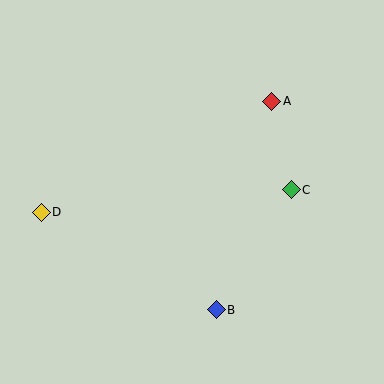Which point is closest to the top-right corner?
Point A is closest to the top-right corner.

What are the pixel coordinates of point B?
Point B is at (216, 310).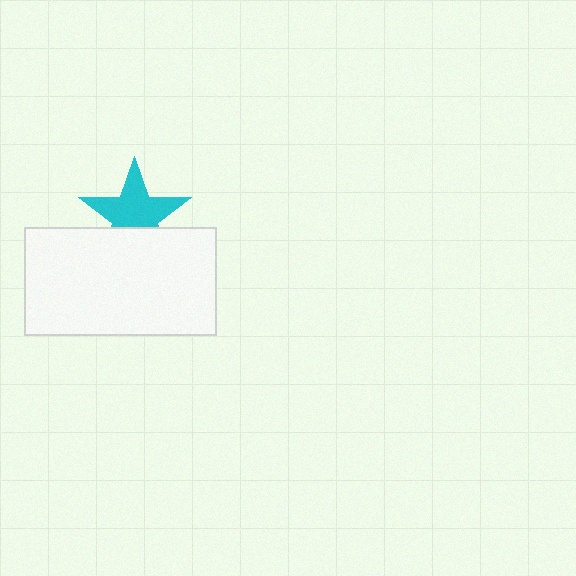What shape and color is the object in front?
The object in front is a white rectangle.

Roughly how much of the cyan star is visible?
Most of it is visible (roughly 68%).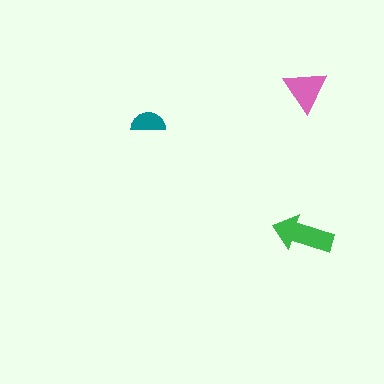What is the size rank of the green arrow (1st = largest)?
1st.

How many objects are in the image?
There are 3 objects in the image.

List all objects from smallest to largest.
The teal semicircle, the pink triangle, the green arrow.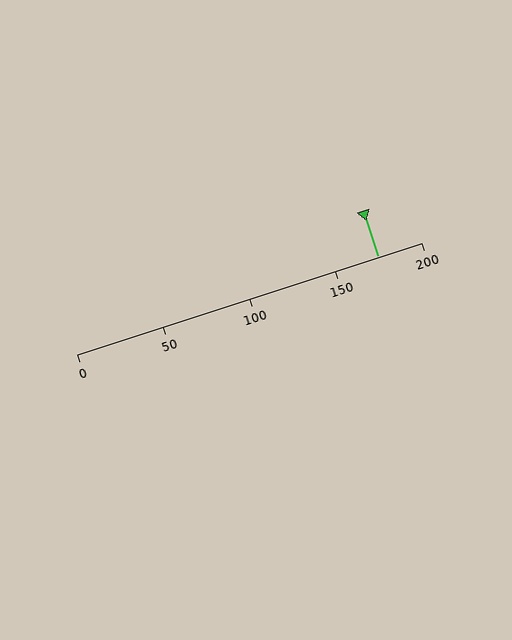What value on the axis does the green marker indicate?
The marker indicates approximately 175.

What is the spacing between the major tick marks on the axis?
The major ticks are spaced 50 apart.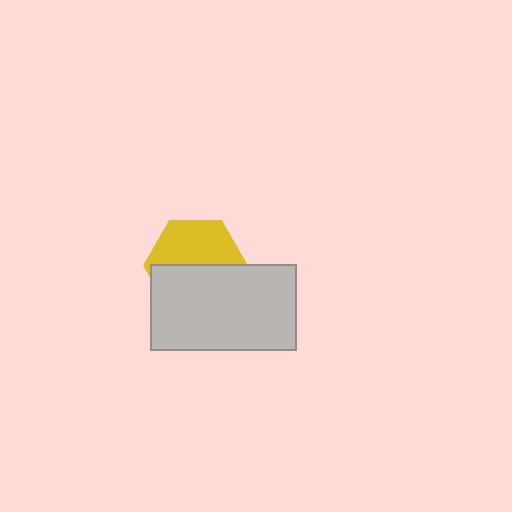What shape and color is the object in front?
The object in front is a light gray rectangle.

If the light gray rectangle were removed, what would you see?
You would see the complete yellow hexagon.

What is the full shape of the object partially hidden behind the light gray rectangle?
The partially hidden object is a yellow hexagon.